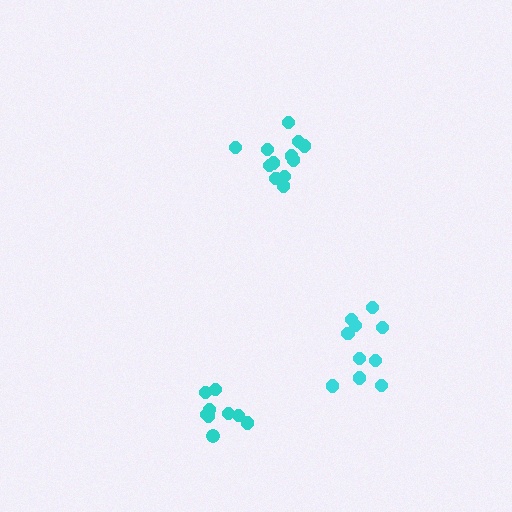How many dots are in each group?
Group 1: 12 dots, Group 2: 10 dots, Group 3: 9 dots (31 total).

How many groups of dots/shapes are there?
There are 3 groups.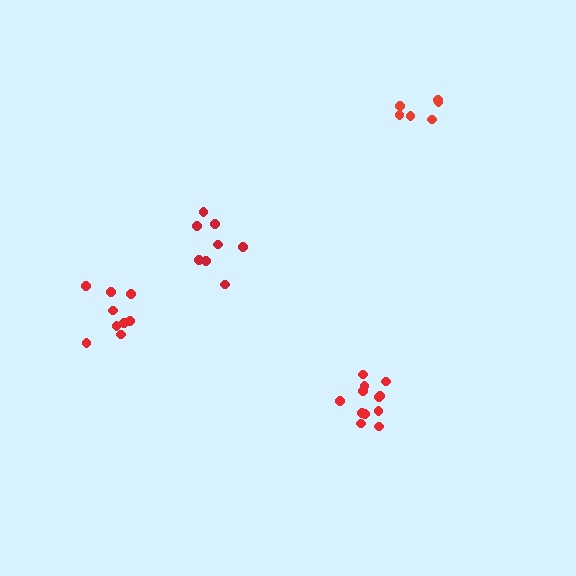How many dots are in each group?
Group 1: 8 dots, Group 2: 9 dots, Group 3: 12 dots, Group 4: 6 dots (35 total).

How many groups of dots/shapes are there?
There are 4 groups.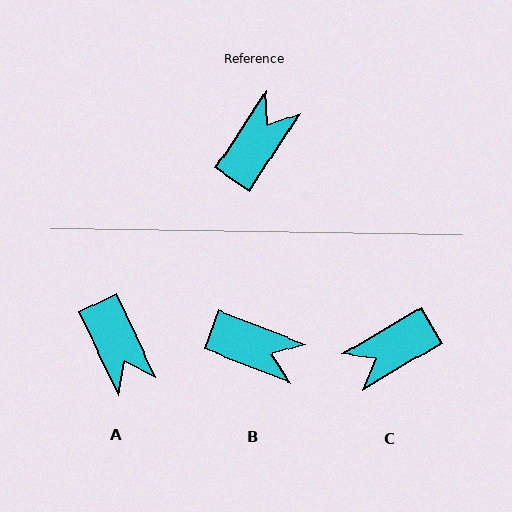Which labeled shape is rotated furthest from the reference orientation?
C, about 153 degrees away.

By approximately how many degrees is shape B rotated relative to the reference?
Approximately 78 degrees clockwise.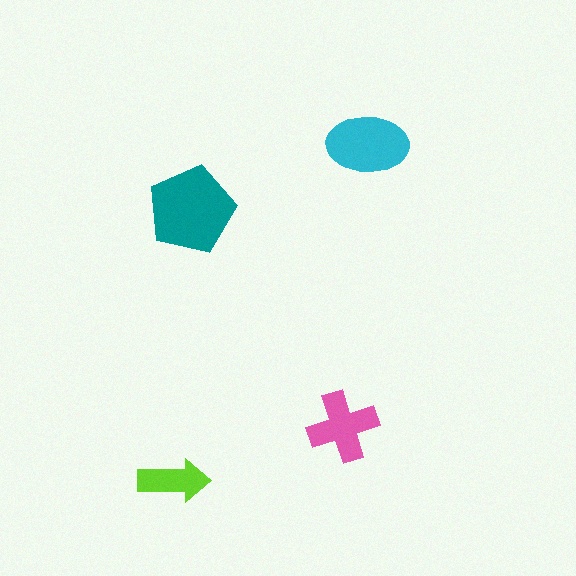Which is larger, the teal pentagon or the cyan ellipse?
The teal pentagon.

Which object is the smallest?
The lime arrow.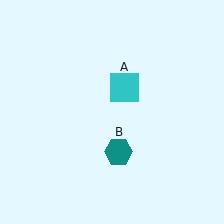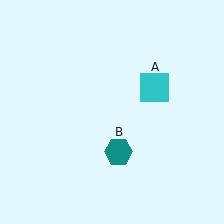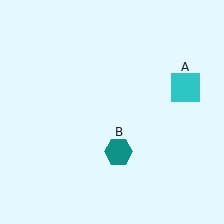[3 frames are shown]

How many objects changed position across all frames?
1 object changed position: cyan square (object A).